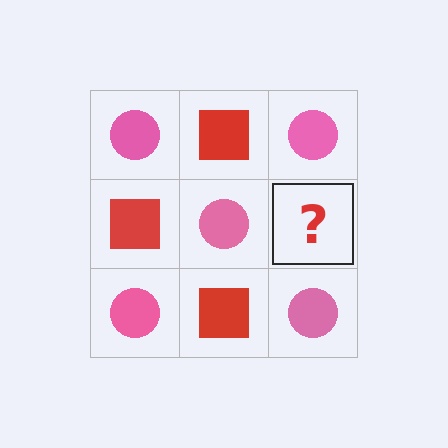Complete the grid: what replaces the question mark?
The question mark should be replaced with a red square.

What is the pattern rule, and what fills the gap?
The rule is that it alternates pink circle and red square in a checkerboard pattern. The gap should be filled with a red square.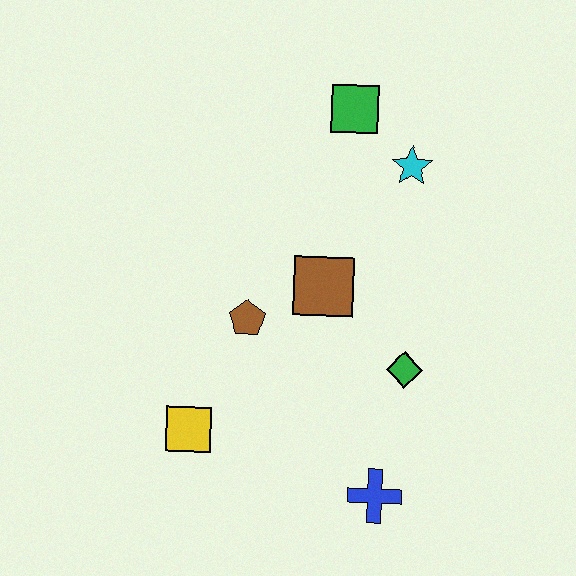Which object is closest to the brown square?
The brown pentagon is closest to the brown square.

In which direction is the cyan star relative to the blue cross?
The cyan star is above the blue cross.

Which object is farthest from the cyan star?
The yellow square is farthest from the cyan star.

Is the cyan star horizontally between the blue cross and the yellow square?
No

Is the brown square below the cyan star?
Yes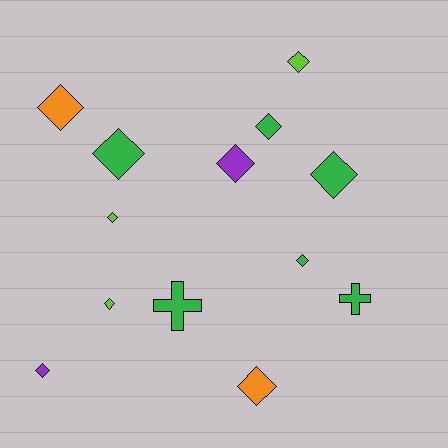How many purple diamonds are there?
There are 2 purple diamonds.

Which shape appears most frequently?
Diamond, with 11 objects.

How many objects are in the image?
There are 13 objects.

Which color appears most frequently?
Green, with 6 objects.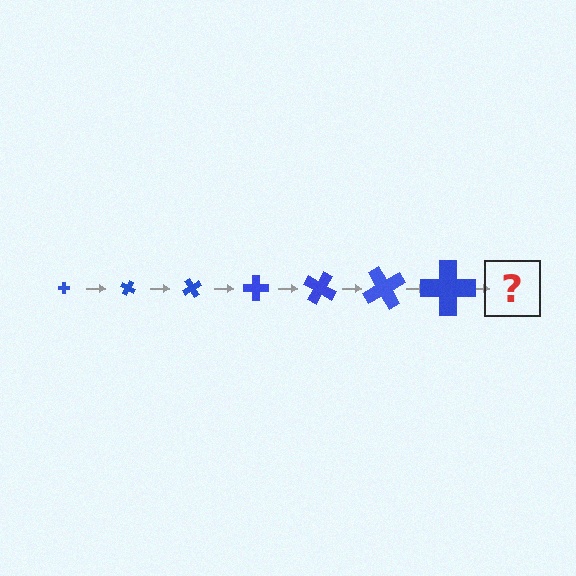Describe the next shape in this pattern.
It should be a cross, larger than the previous one and rotated 210 degrees from the start.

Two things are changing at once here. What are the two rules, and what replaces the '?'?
The two rules are that the cross grows larger each step and it rotates 30 degrees each step. The '?' should be a cross, larger than the previous one and rotated 210 degrees from the start.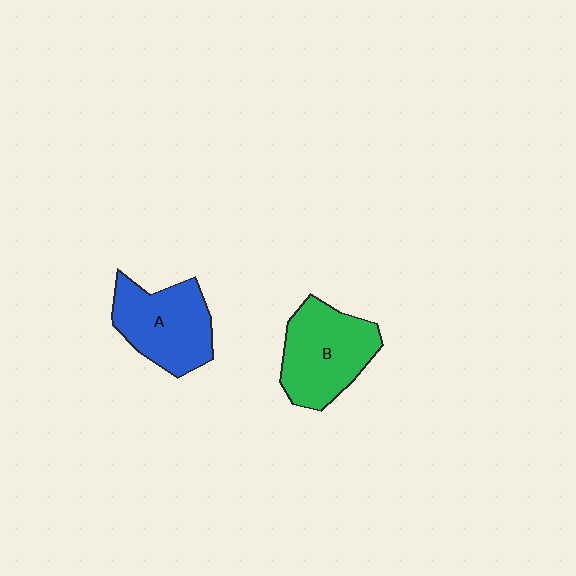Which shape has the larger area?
Shape B (green).